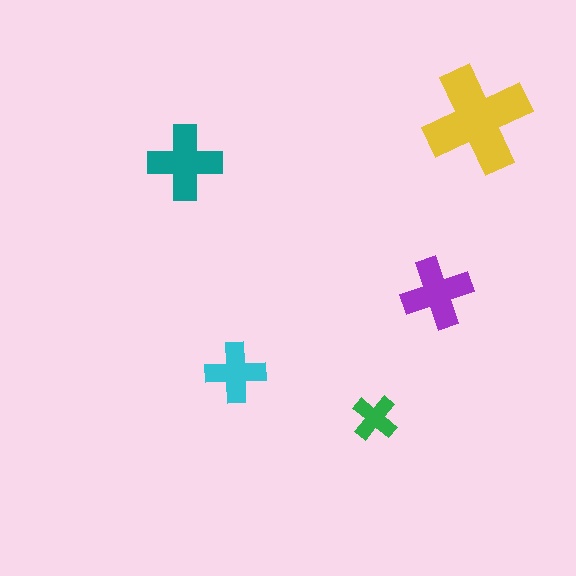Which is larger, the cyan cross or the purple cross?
The purple one.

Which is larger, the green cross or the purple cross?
The purple one.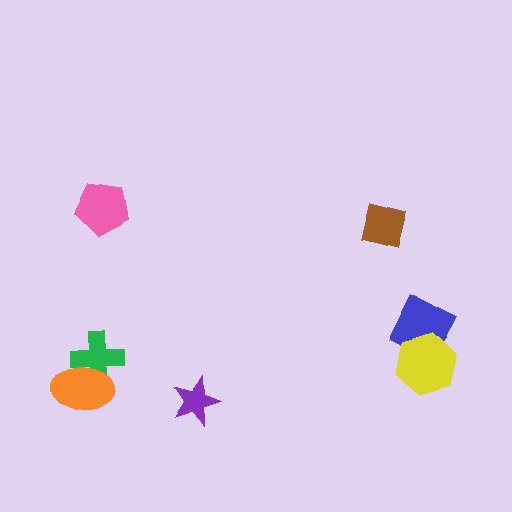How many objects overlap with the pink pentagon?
0 objects overlap with the pink pentagon.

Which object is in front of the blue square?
The yellow hexagon is in front of the blue square.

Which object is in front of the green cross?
The orange ellipse is in front of the green cross.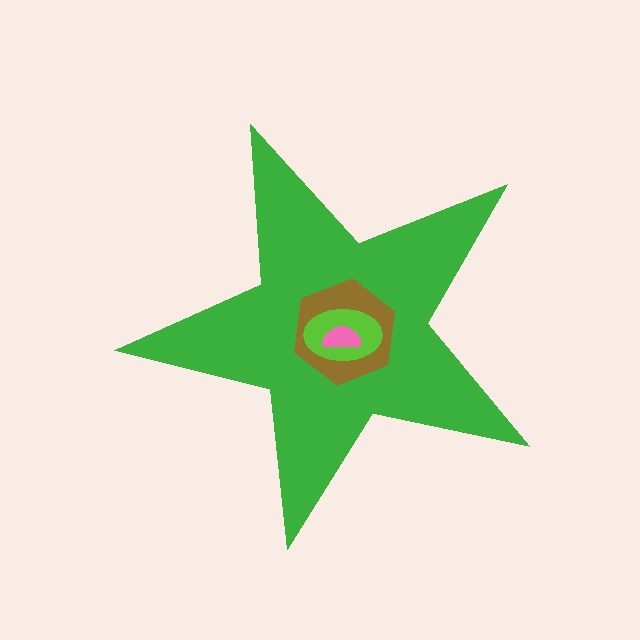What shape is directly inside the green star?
The brown hexagon.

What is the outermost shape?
The green star.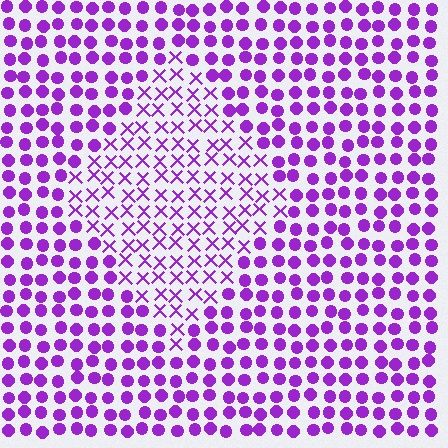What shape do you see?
I see a diamond.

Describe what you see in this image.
The image is filled with small purple elements arranged in a uniform grid. A diamond-shaped region contains X marks, while the surrounding area contains circles. The boundary is defined purely by the change in element shape.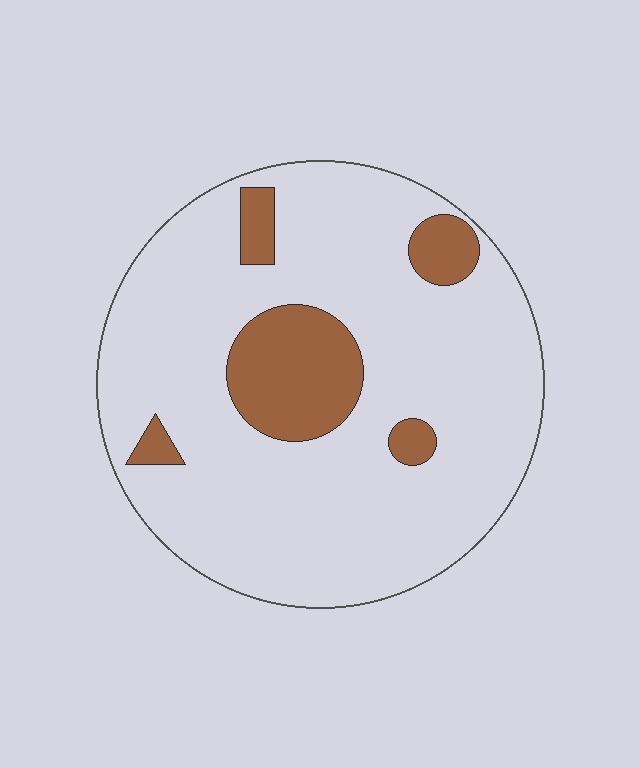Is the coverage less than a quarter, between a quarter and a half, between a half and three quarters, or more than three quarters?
Less than a quarter.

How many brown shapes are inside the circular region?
5.